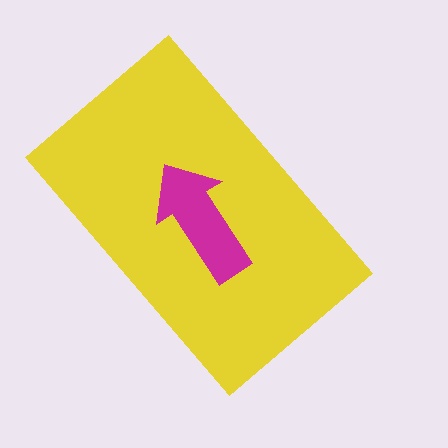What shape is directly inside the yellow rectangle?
The magenta arrow.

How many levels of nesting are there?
2.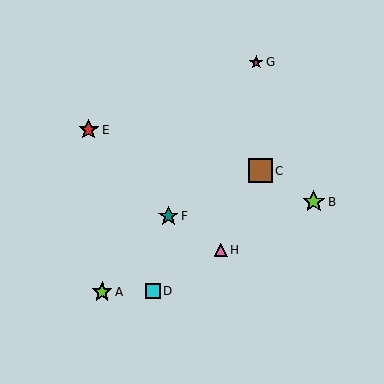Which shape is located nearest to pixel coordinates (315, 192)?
The lime star (labeled B) at (314, 202) is nearest to that location.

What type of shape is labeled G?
Shape G is a magenta star.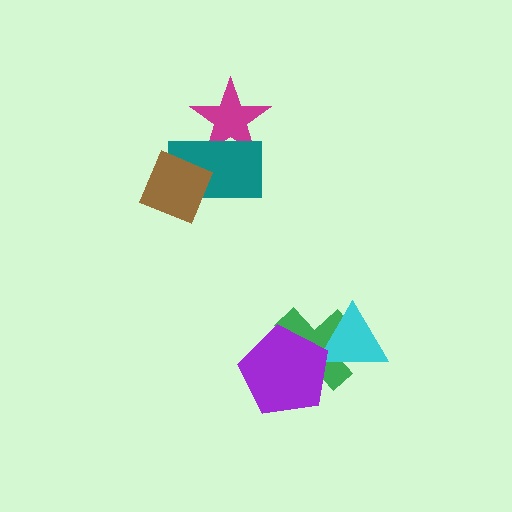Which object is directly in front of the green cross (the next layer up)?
The cyan triangle is directly in front of the green cross.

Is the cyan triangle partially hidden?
Yes, it is partially covered by another shape.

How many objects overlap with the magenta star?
1 object overlaps with the magenta star.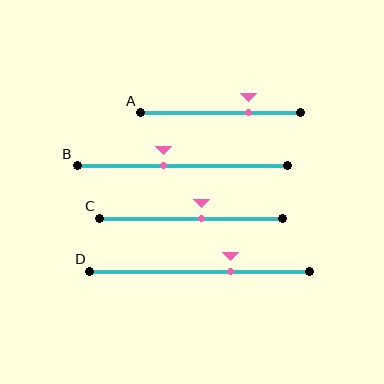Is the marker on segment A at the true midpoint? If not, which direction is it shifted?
No, the marker on segment A is shifted to the right by about 18% of the segment length.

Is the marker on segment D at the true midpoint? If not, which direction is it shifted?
No, the marker on segment D is shifted to the right by about 14% of the segment length.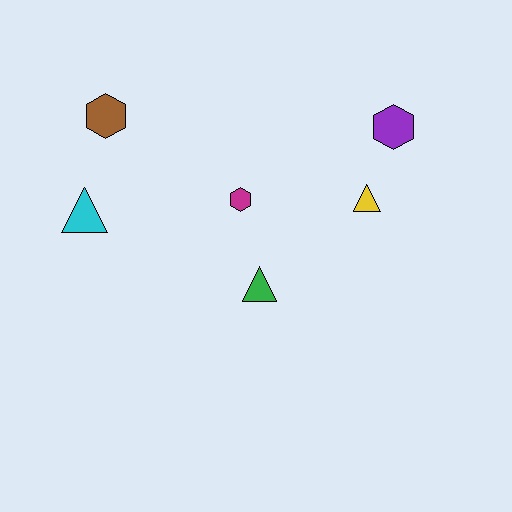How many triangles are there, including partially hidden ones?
There are 3 triangles.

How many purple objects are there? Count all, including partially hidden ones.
There is 1 purple object.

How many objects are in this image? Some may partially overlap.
There are 6 objects.